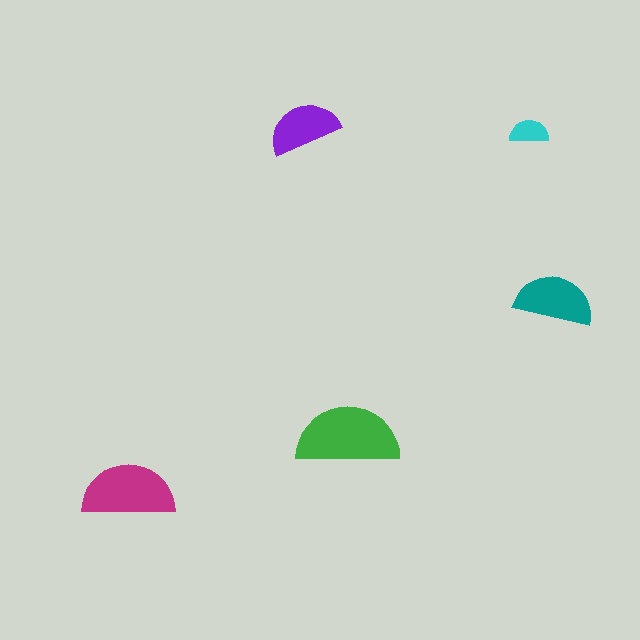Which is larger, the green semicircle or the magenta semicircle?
The green one.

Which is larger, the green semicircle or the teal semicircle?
The green one.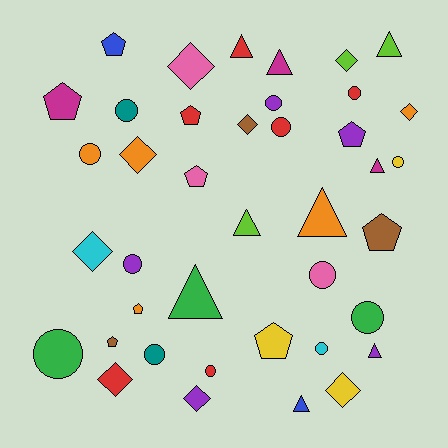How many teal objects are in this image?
There are 2 teal objects.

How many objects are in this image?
There are 40 objects.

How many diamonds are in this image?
There are 9 diamonds.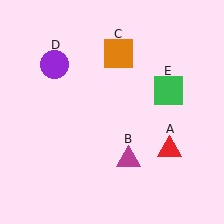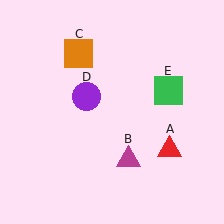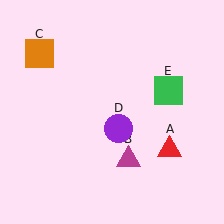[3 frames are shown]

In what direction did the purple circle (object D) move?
The purple circle (object D) moved down and to the right.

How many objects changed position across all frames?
2 objects changed position: orange square (object C), purple circle (object D).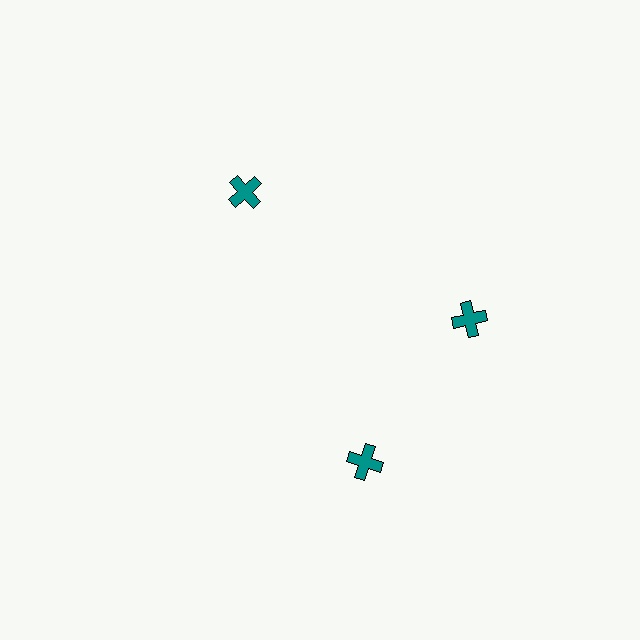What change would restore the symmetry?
The symmetry would be restored by rotating it back into even spacing with its neighbors so that all 3 crosses sit at equal angles and equal distance from the center.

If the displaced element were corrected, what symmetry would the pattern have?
It would have 3-fold rotational symmetry — the pattern would map onto itself every 120 degrees.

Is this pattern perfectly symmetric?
No. The 3 teal crosses are arranged in a ring, but one element near the 7 o'clock position is rotated out of alignment along the ring, breaking the 3-fold rotational symmetry.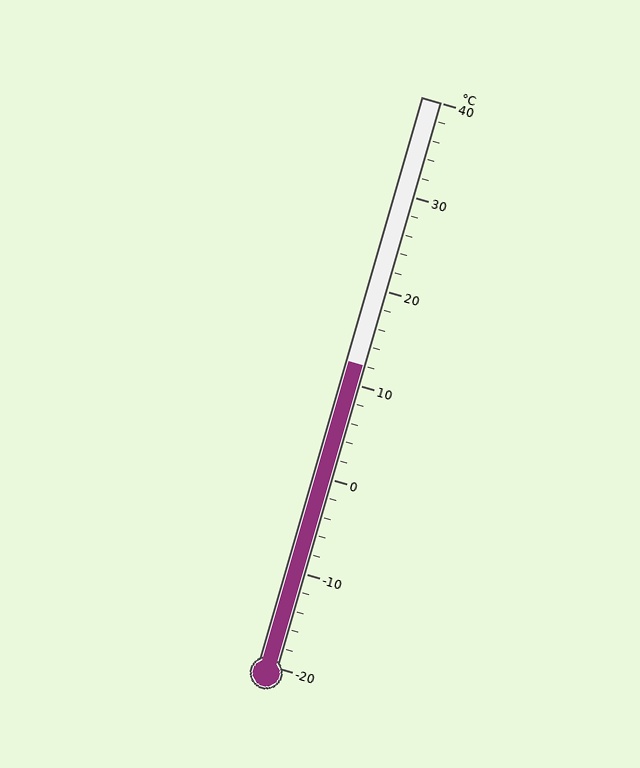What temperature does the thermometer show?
The thermometer shows approximately 12°C.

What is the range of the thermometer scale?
The thermometer scale ranges from -20°C to 40°C.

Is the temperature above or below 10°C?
The temperature is above 10°C.